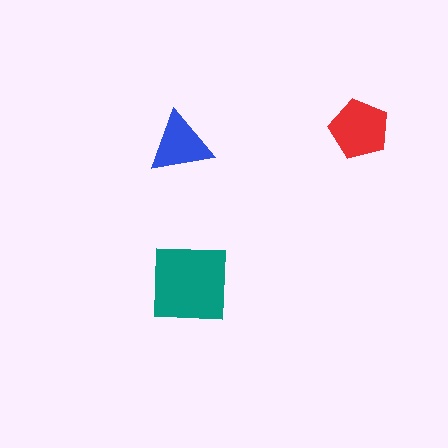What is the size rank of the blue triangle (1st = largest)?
3rd.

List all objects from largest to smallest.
The teal square, the red pentagon, the blue triangle.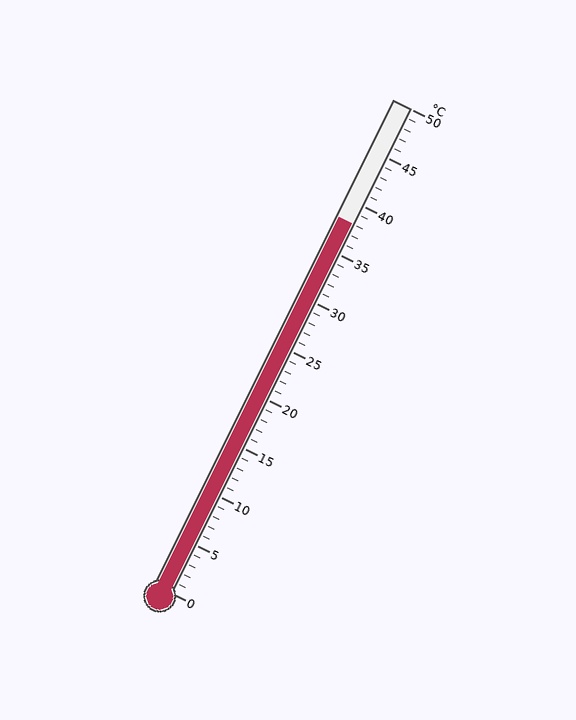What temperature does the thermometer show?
The thermometer shows approximately 38°C.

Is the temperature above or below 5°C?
The temperature is above 5°C.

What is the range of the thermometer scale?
The thermometer scale ranges from 0°C to 50°C.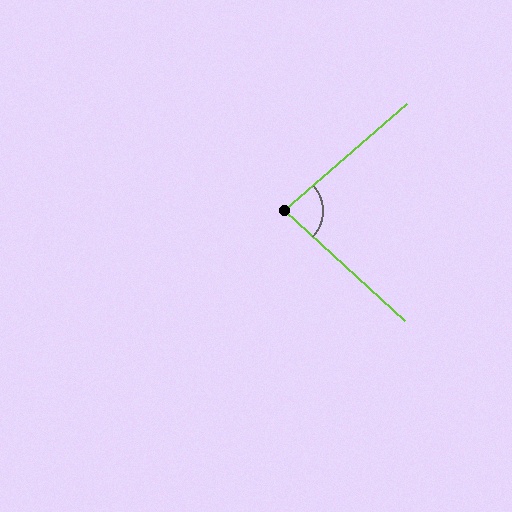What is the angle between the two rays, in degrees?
Approximately 84 degrees.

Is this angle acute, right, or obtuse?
It is acute.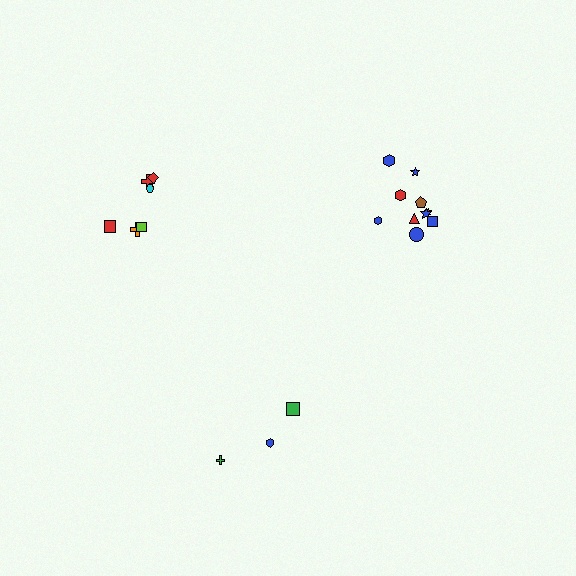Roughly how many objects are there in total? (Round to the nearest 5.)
Roughly 20 objects in total.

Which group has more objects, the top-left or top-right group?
The top-right group.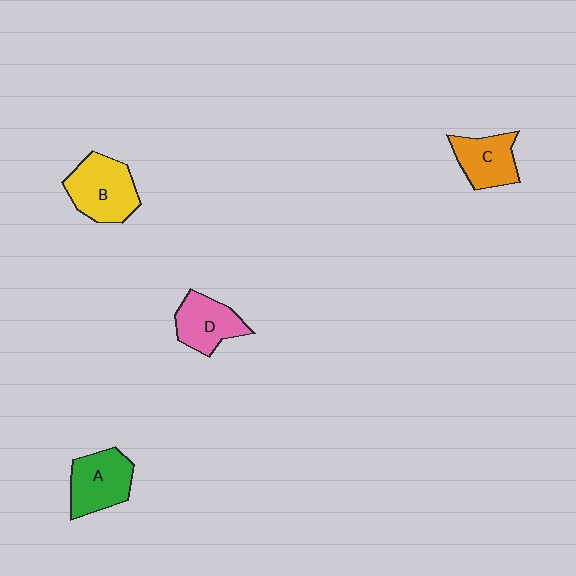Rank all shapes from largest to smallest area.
From largest to smallest: B (yellow), A (green), D (pink), C (orange).